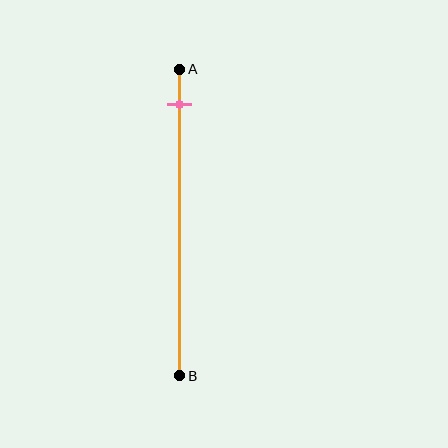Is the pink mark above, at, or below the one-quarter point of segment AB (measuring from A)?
The pink mark is above the one-quarter point of segment AB.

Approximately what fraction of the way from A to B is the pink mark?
The pink mark is approximately 10% of the way from A to B.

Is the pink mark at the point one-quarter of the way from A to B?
No, the mark is at about 10% from A, not at the 25% one-quarter point.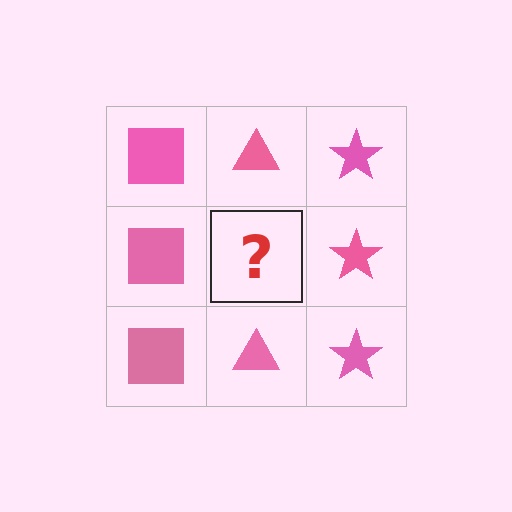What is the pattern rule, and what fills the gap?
The rule is that each column has a consistent shape. The gap should be filled with a pink triangle.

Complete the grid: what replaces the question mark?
The question mark should be replaced with a pink triangle.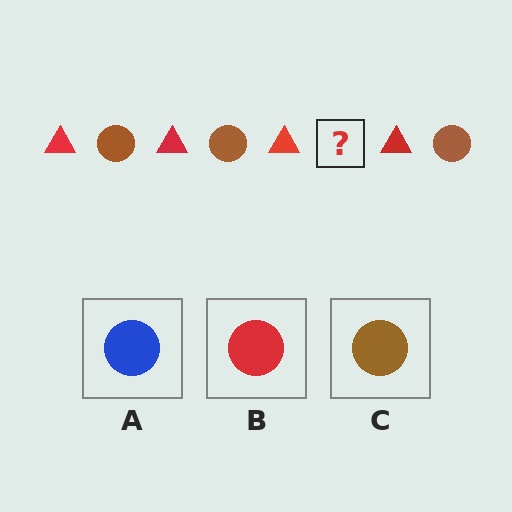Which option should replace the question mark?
Option C.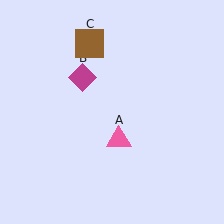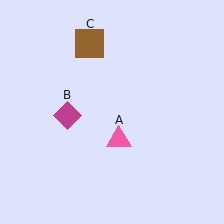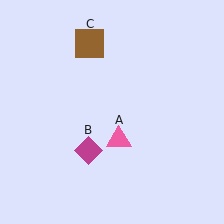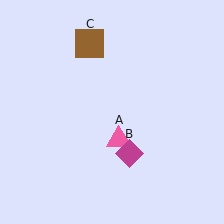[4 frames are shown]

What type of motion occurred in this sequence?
The magenta diamond (object B) rotated counterclockwise around the center of the scene.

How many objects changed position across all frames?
1 object changed position: magenta diamond (object B).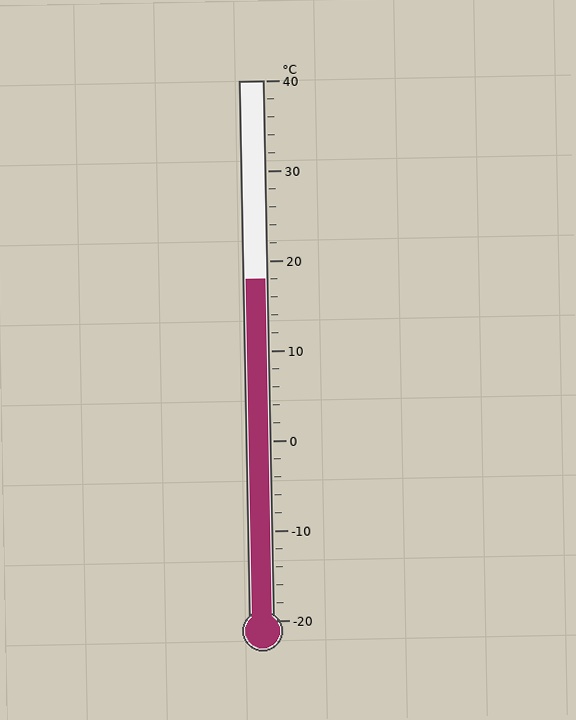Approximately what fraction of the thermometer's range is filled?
The thermometer is filled to approximately 65% of its range.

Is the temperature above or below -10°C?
The temperature is above -10°C.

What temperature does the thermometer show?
The thermometer shows approximately 18°C.